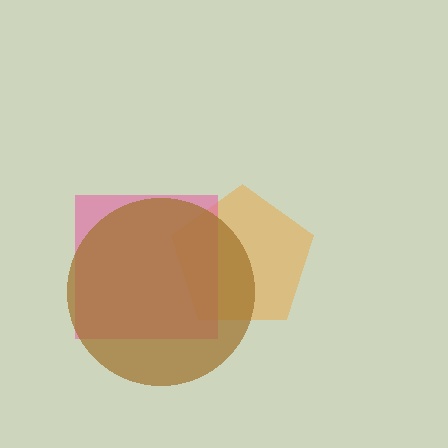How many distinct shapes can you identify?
There are 3 distinct shapes: an orange pentagon, a pink square, a brown circle.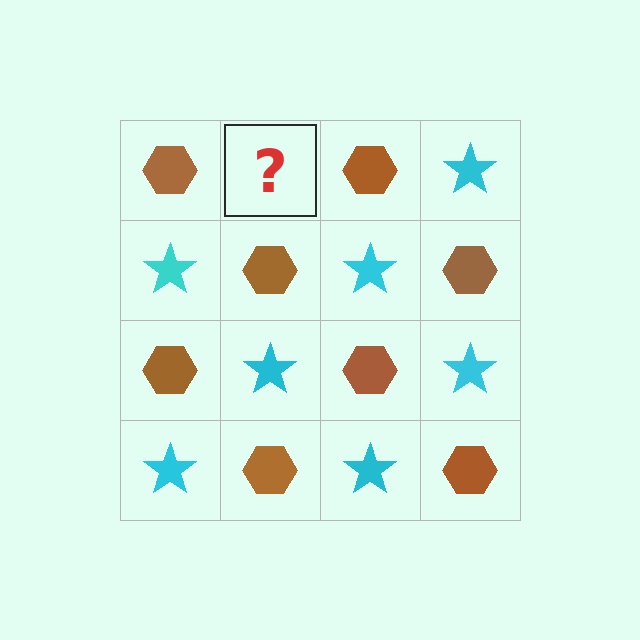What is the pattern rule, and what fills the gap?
The rule is that it alternates brown hexagon and cyan star in a checkerboard pattern. The gap should be filled with a cyan star.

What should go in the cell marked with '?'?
The missing cell should contain a cyan star.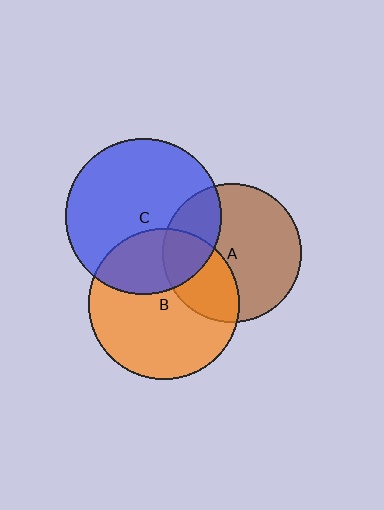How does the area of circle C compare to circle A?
Approximately 1.3 times.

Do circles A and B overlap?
Yes.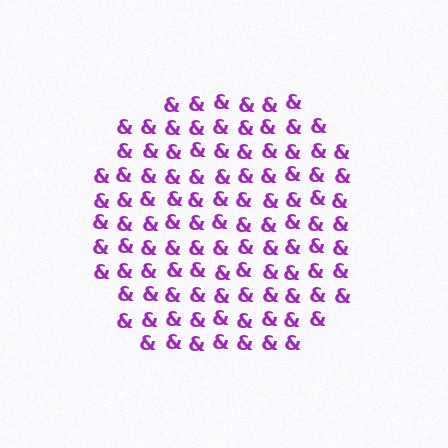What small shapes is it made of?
It is made of small ampersands.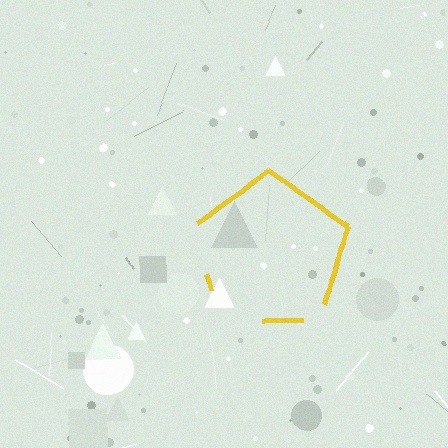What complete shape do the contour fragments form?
The contour fragments form a pentagon.